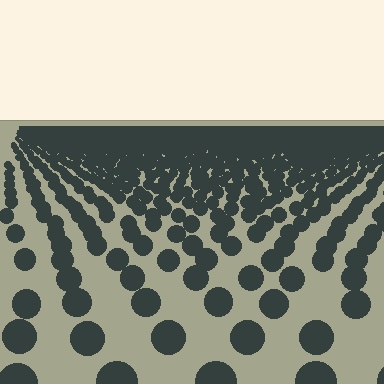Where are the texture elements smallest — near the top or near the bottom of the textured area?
Near the top.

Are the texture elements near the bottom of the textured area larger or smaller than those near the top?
Larger. Near the bottom, elements are closer to the viewer and appear at a bigger on-screen size.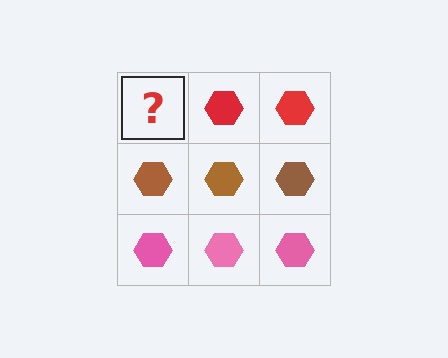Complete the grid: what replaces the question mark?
The question mark should be replaced with a red hexagon.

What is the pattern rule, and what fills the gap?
The rule is that each row has a consistent color. The gap should be filled with a red hexagon.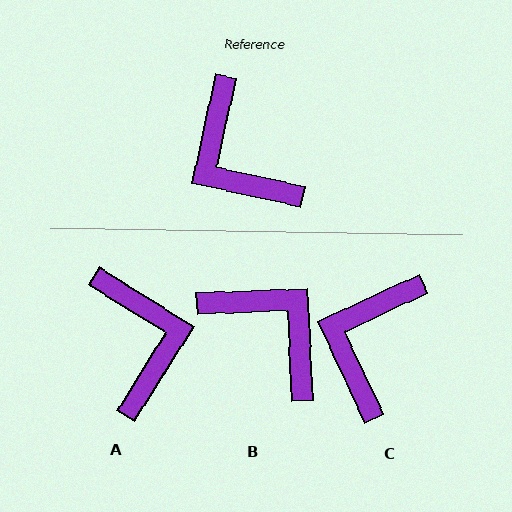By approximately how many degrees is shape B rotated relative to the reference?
Approximately 165 degrees clockwise.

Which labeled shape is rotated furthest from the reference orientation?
B, about 165 degrees away.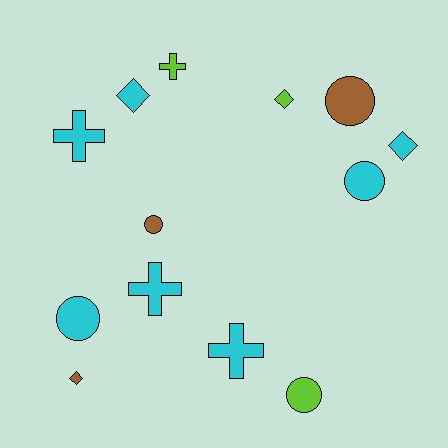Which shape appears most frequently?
Circle, with 5 objects.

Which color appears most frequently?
Cyan, with 7 objects.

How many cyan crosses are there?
There are 3 cyan crosses.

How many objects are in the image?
There are 13 objects.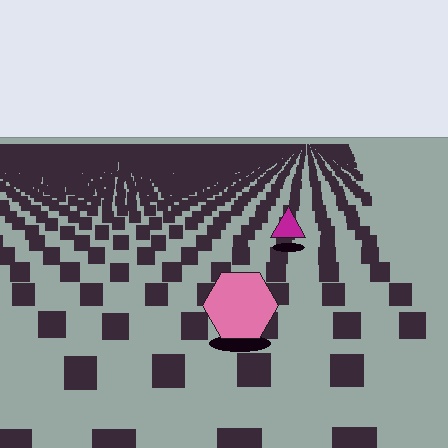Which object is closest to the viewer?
The pink hexagon is closest. The texture marks near it are larger and more spread out.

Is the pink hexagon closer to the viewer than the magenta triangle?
Yes. The pink hexagon is closer — you can tell from the texture gradient: the ground texture is coarser near it.